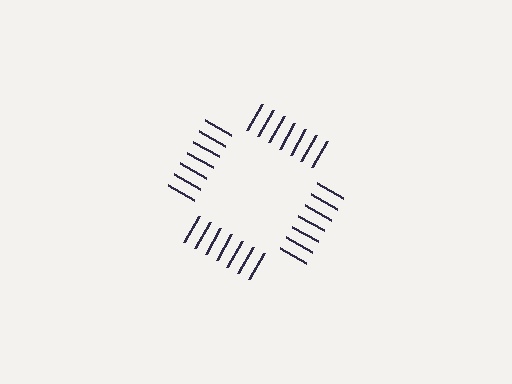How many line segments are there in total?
28 — 7 along each of the 4 edges.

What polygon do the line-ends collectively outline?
An illusory square — the line segments terminate on its edges but no continuous stroke is drawn.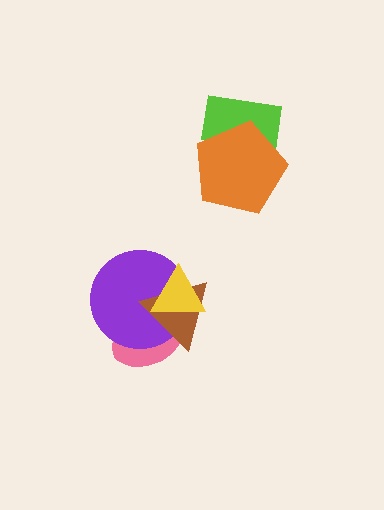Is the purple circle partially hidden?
Yes, it is partially covered by another shape.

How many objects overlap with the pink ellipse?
3 objects overlap with the pink ellipse.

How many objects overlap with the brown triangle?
3 objects overlap with the brown triangle.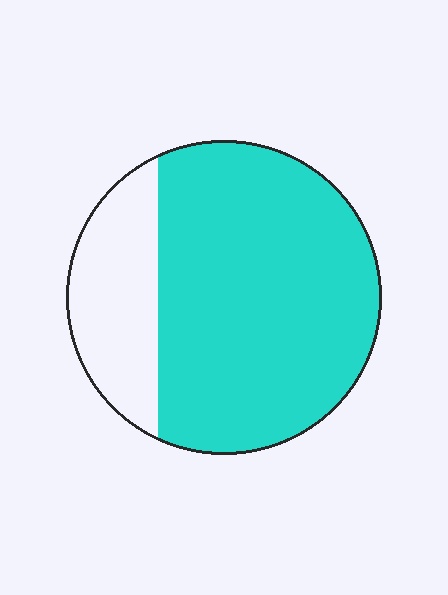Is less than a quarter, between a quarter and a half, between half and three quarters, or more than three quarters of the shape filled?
More than three quarters.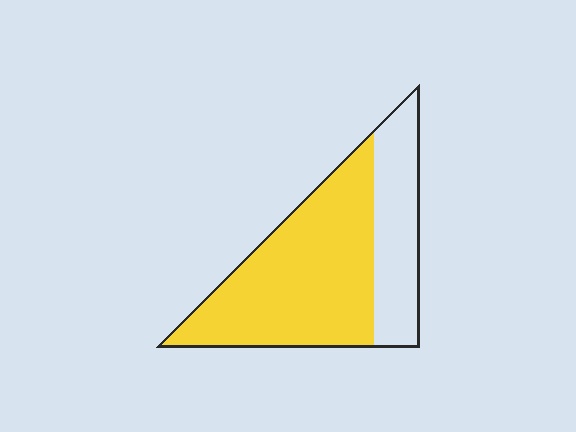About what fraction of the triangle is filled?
About two thirds (2/3).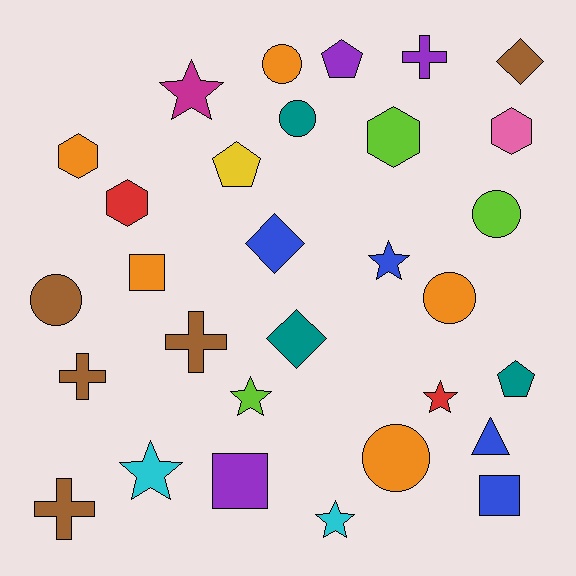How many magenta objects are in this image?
There is 1 magenta object.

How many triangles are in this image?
There is 1 triangle.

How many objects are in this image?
There are 30 objects.